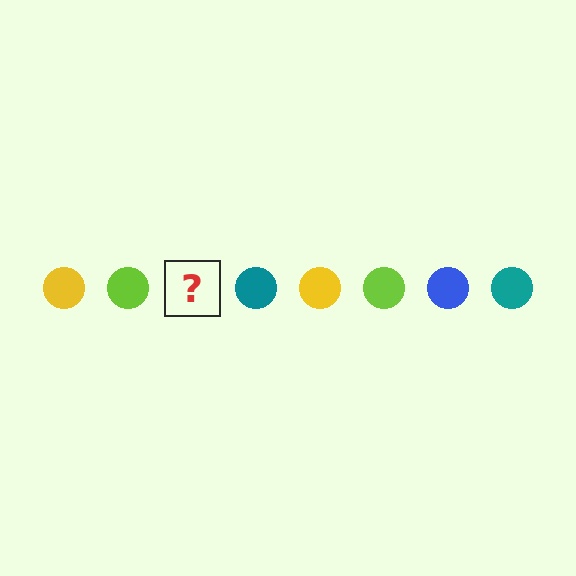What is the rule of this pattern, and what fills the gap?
The rule is that the pattern cycles through yellow, lime, blue, teal circles. The gap should be filled with a blue circle.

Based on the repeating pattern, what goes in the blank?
The blank should be a blue circle.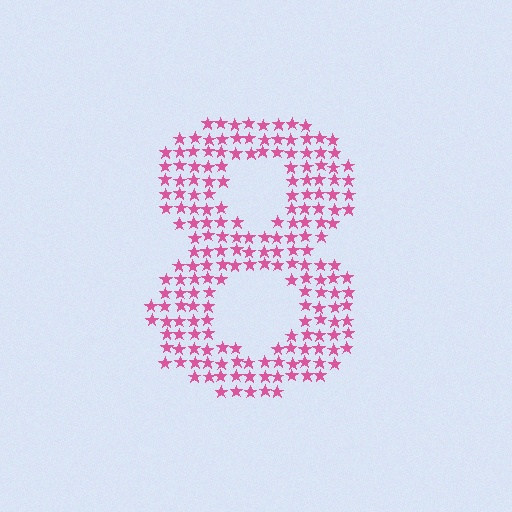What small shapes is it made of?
It is made of small stars.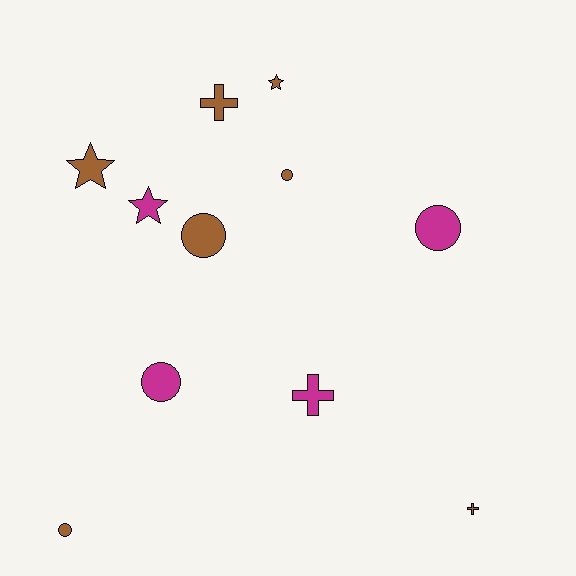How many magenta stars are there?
There is 1 magenta star.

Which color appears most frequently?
Brown, with 7 objects.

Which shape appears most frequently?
Circle, with 5 objects.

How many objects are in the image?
There are 11 objects.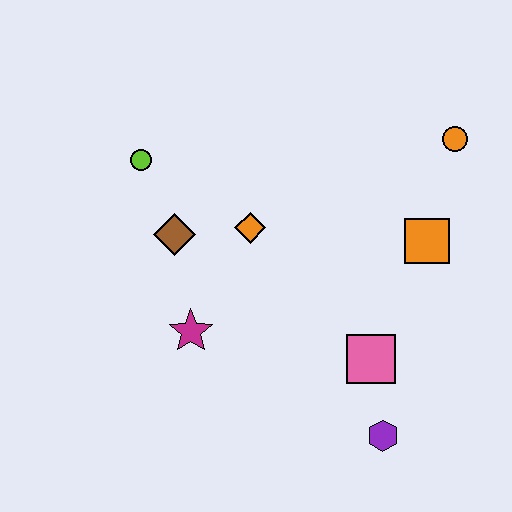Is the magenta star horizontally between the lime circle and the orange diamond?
Yes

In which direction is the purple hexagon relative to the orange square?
The purple hexagon is below the orange square.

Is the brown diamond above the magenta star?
Yes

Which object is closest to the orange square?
The orange circle is closest to the orange square.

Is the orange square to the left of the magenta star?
No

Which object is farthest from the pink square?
The lime circle is farthest from the pink square.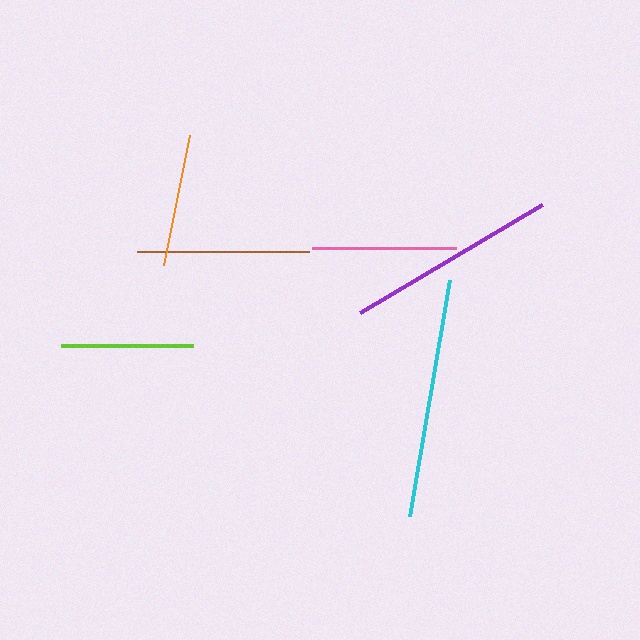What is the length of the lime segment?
The lime segment is approximately 132 pixels long.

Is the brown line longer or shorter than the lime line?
The brown line is longer than the lime line.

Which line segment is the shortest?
The lime line is the shortest at approximately 132 pixels.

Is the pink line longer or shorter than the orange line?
The pink line is longer than the orange line.